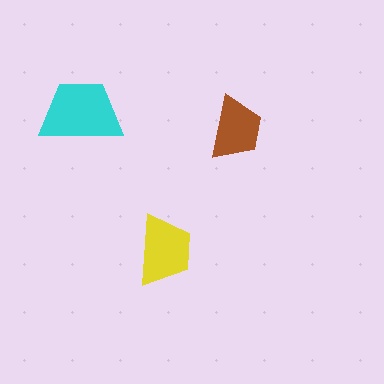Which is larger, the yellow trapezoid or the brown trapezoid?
The yellow one.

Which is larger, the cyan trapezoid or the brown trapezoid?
The cyan one.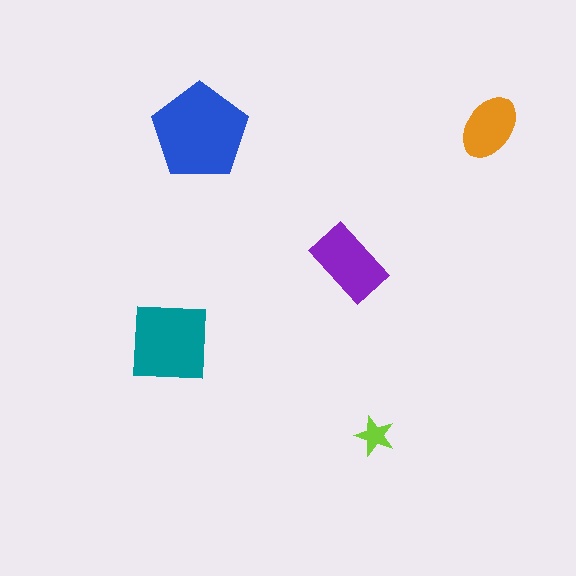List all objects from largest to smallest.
The blue pentagon, the teal square, the purple rectangle, the orange ellipse, the lime star.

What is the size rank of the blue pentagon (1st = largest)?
1st.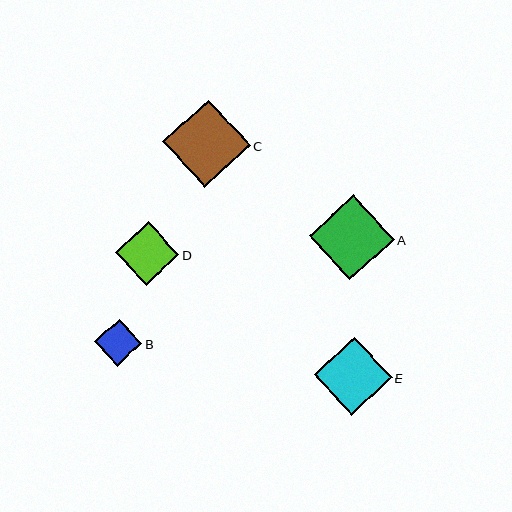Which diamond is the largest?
Diamond C is the largest with a size of approximately 88 pixels.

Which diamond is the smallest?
Diamond B is the smallest with a size of approximately 47 pixels.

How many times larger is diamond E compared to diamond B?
Diamond E is approximately 1.6 times the size of diamond B.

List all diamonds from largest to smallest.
From largest to smallest: C, A, E, D, B.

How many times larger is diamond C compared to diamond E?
Diamond C is approximately 1.1 times the size of diamond E.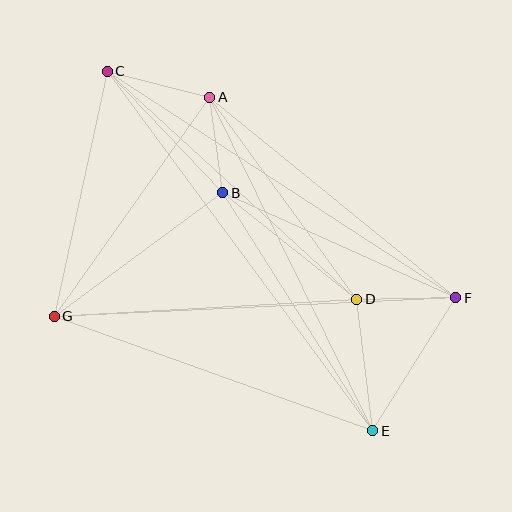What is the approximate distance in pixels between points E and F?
The distance between E and F is approximately 157 pixels.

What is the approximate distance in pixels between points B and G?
The distance between B and G is approximately 209 pixels.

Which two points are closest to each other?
Points A and B are closest to each other.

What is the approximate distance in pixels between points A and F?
The distance between A and F is approximately 317 pixels.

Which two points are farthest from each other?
Points C and E are farthest from each other.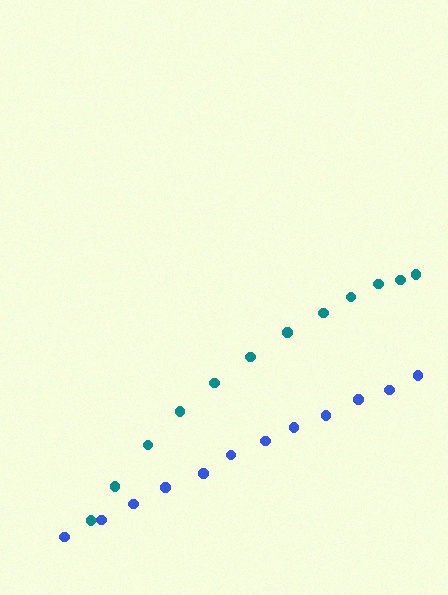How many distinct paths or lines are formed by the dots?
There are 2 distinct paths.